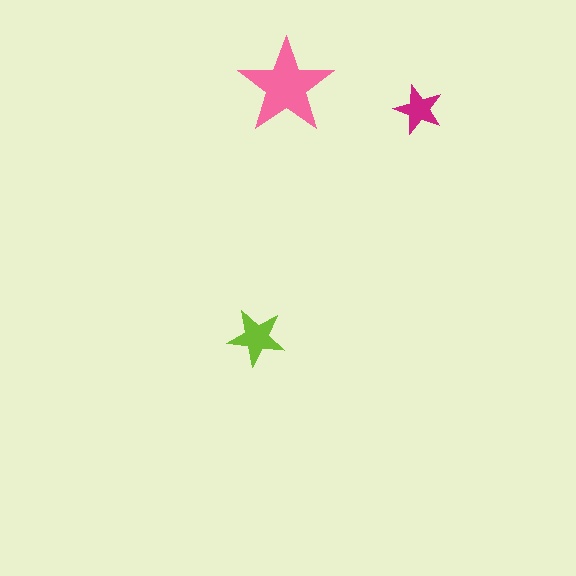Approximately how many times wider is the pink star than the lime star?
About 1.5 times wider.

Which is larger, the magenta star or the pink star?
The pink one.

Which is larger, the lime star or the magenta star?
The lime one.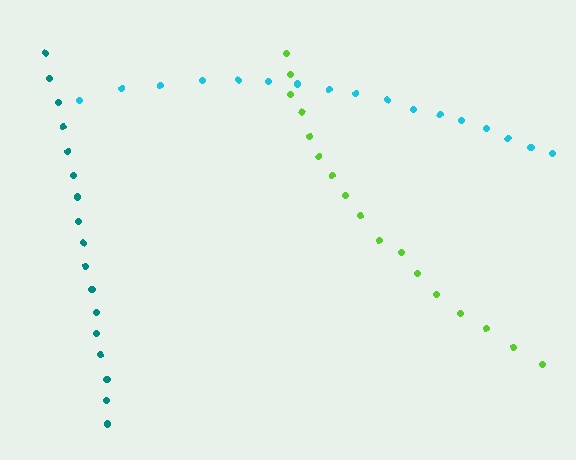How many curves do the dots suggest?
There are 3 distinct paths.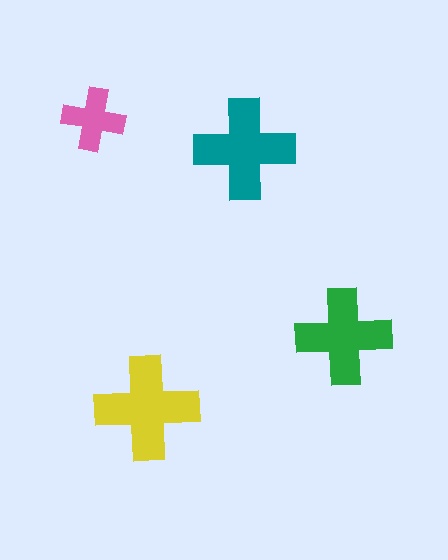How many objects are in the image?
There are 4 objects in the image.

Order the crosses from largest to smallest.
the yellow one, the teal one, the green one, the pink one.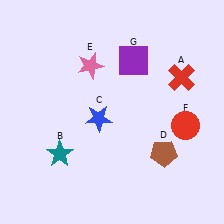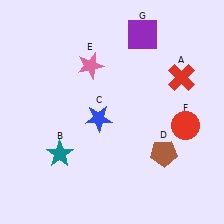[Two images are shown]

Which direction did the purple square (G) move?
The purple square (G) moved up.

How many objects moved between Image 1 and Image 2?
1 object moved between the two images.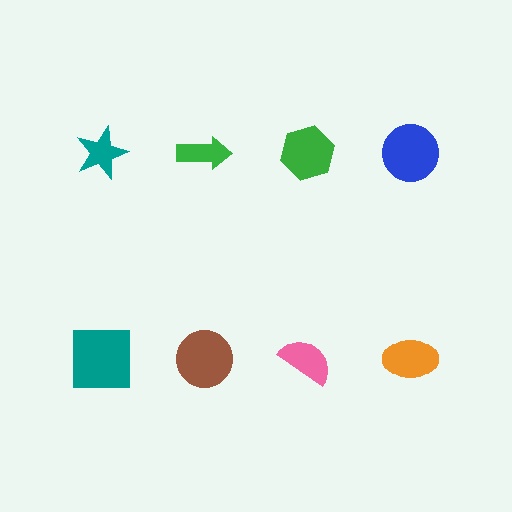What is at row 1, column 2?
A green arrow.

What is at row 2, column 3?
A pink semicircle.